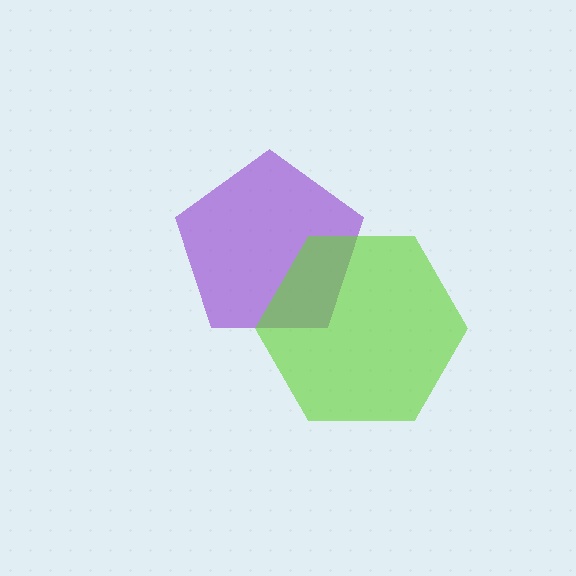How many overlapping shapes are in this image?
There are 2 overlapping shapes in the image.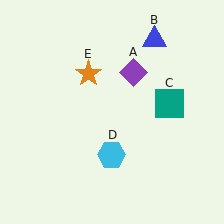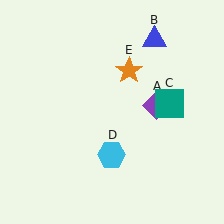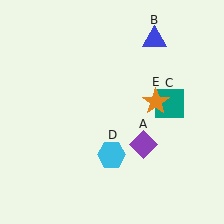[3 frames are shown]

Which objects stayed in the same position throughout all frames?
Blue triangle (object B) and teal square (object C) and cyan hexagon (object D) remained stationary.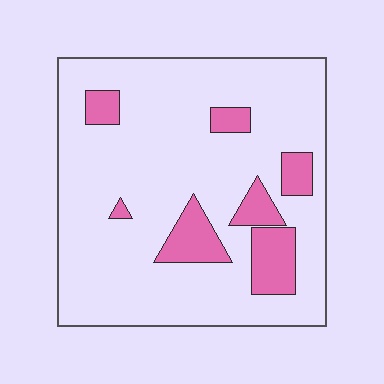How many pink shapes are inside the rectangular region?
7.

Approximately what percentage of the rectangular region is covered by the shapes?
Approximately 15%.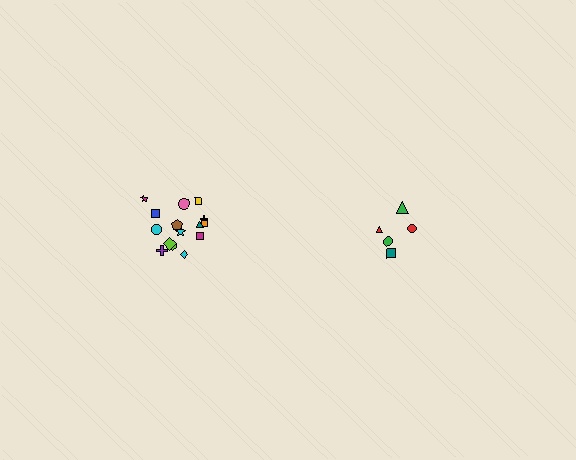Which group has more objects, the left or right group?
The left group.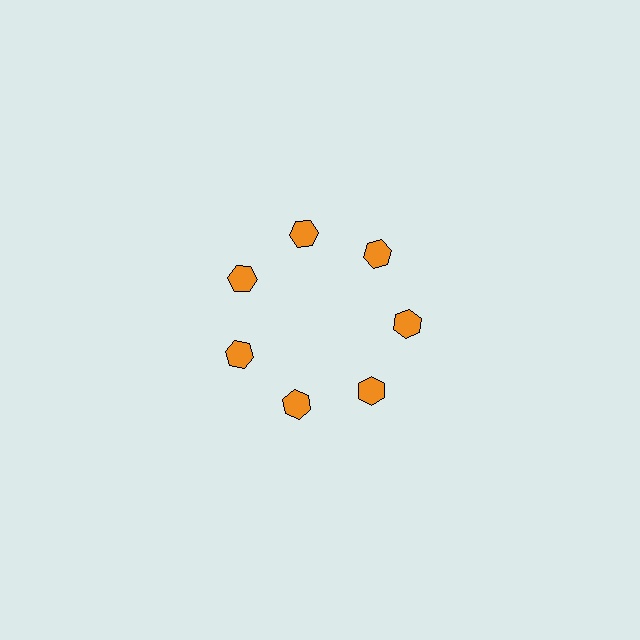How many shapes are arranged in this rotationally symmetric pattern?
There are 7 shapes, arranged in 7 groups of 1.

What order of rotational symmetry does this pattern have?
This pattern has 7-fold rotational symmetry.